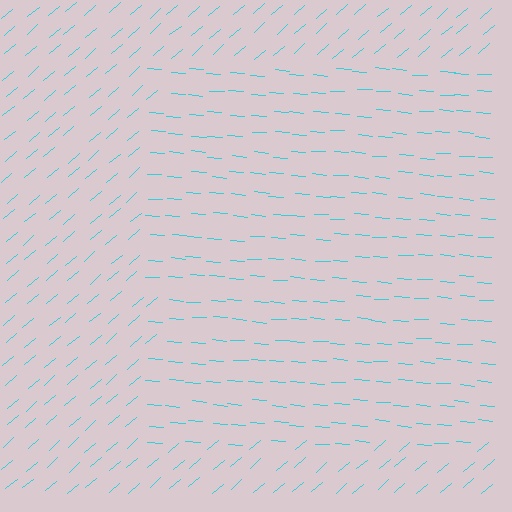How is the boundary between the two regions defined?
The boundary is defined purely by a change in line orientation (approximately 45 degrees difference). All lines are the same color and thickness.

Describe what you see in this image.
The image is filled with small cyan line segments. A rectangle region in the image has lines oriented differently from the surrounding lines, creating a visible texture boundary.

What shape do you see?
I see a rectangle.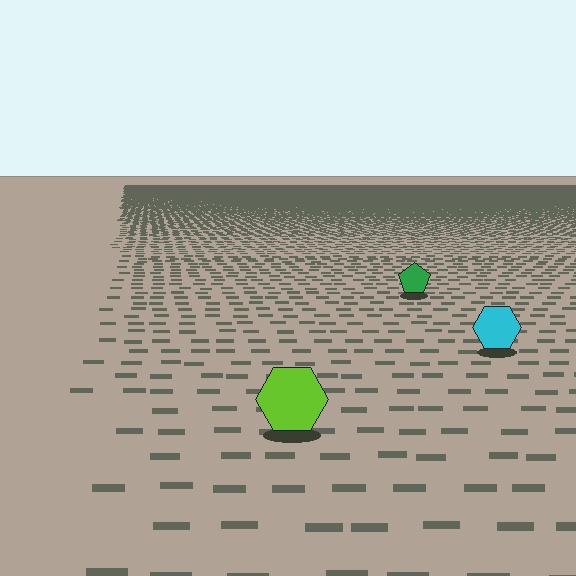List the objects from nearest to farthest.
From nearest to farthest: the lime hexagon, the cyan hexagon, the green pentagon.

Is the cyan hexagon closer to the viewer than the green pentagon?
Yes. The cyan hexagon is closer — you can tell from the texture gradient: the ground texture is coarser near it.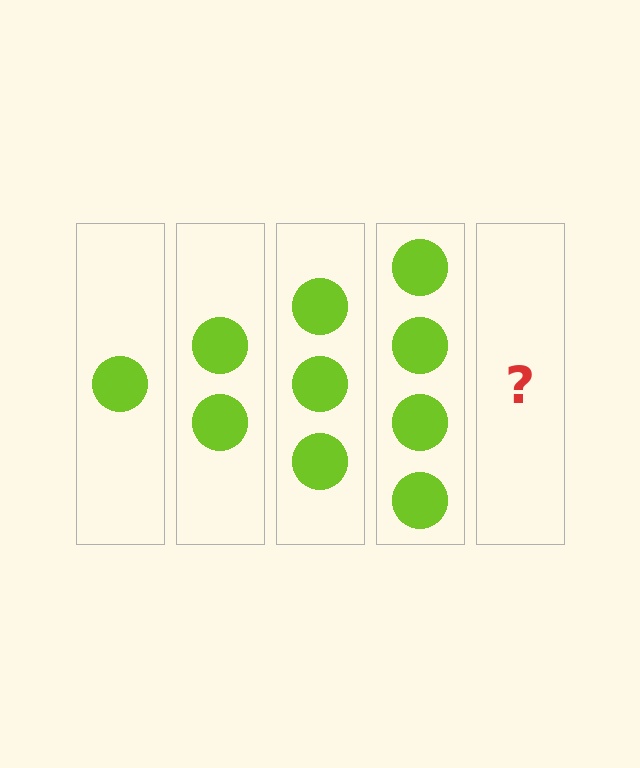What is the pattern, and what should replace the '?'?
The pattern is that each step adds one more circle. The '?' should be 5 circles.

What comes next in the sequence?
The next element should be 5 circles.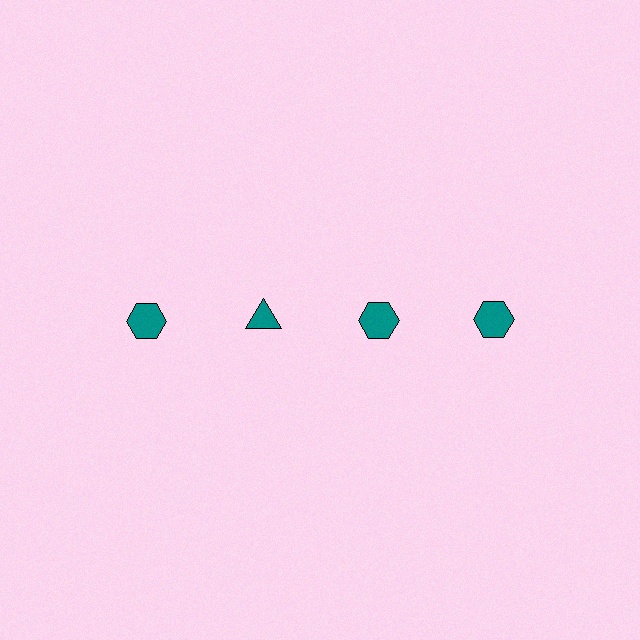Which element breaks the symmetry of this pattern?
The teal triangle in the top row, second from left column breaks the symmetry. All other shapes are teal hexagons.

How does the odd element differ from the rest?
It has a different shape: triangle instead of hexagon.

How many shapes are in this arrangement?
There are 4 shapes arranged in a grid pattern.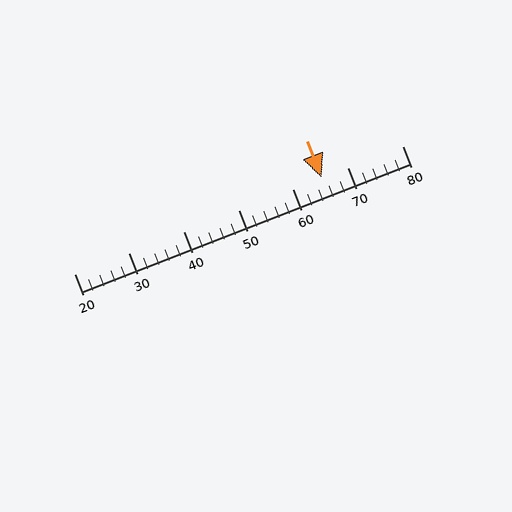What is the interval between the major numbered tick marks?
The major tick marks are spaced 10 units apart.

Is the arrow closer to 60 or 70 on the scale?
The arrow is closer to 70.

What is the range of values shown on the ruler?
The ruler shows values from 20 to 80.